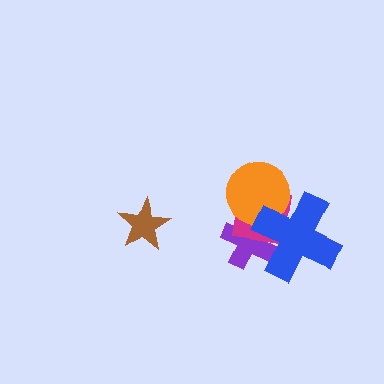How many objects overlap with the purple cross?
3 objects overlap with the purple cross.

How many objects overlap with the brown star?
0 objects overlap with the brown star.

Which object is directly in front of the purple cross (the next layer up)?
The magenta square is directly in front of the purple cross.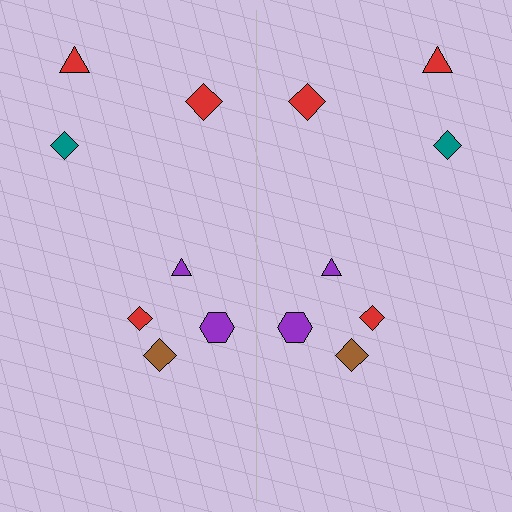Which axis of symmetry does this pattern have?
The pattern has a vertical axis of symmetry running through the center of the image.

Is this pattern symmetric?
Yes, this pattern has bilateral (reflection) symmetry.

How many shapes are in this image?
There are 14 shapes in this image.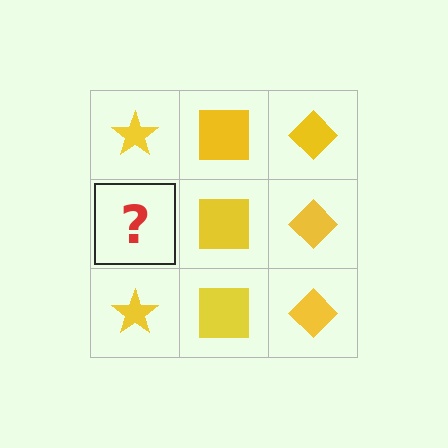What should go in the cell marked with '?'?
The missing cell should contain a yellow star.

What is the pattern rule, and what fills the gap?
The rule is that each column has a consistent shape. The gap should be filled with a yellow star.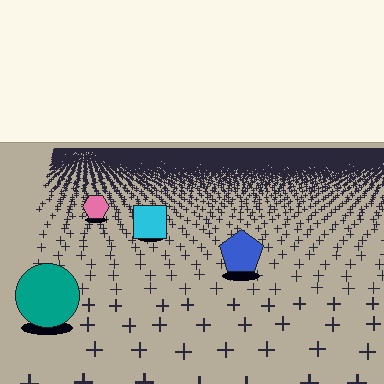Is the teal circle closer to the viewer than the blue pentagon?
Yes. The teal circle is closer — you can tell from the texture gradient: the ground texture is coarser near it.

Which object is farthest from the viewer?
The pink hexagon is farthest from the viewer. It appears smaller and the ground texture around it is denser.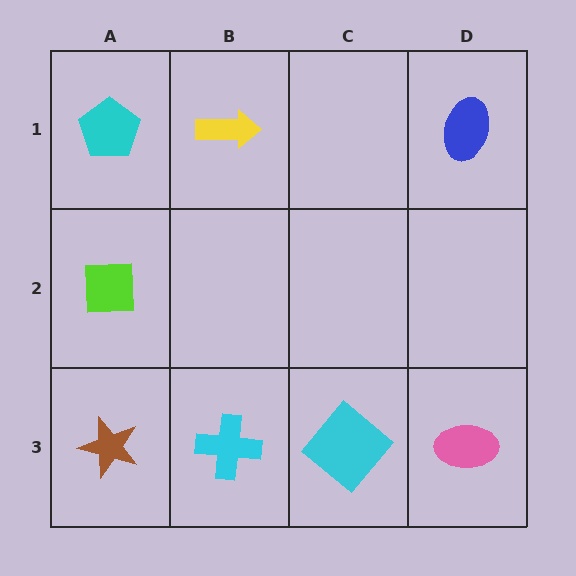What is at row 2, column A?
A lime square.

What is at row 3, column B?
A cyan cross.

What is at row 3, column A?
A brown star.